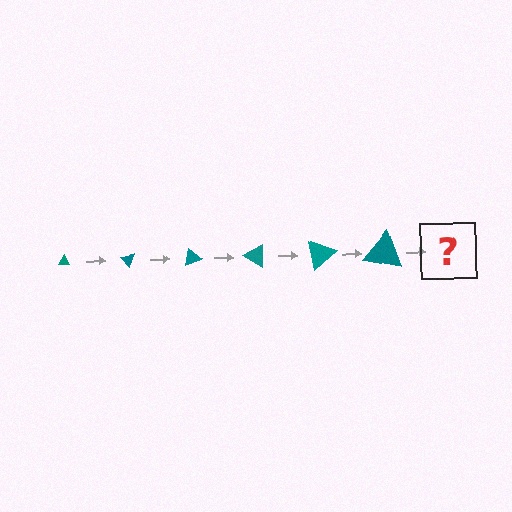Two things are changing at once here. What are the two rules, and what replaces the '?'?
The two rules are that the triangle grows larger each step and it rotates 50 degrees each step. The '?' should be a triangle, larger than the previous one and rotated 300 degrees from the start.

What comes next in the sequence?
The next element should be a triangle, larger than the previous one and rotated 300 degrees from the start.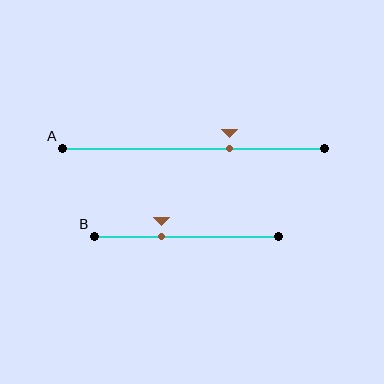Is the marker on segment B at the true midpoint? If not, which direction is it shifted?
No, the marker on segment B is shifted to the left by about 14% of the segment length.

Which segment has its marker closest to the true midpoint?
Segment B has its marker closest to the true midpoint.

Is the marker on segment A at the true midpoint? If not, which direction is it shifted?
No, the marker on segment A is shifted to the right by about 14% of the segment length.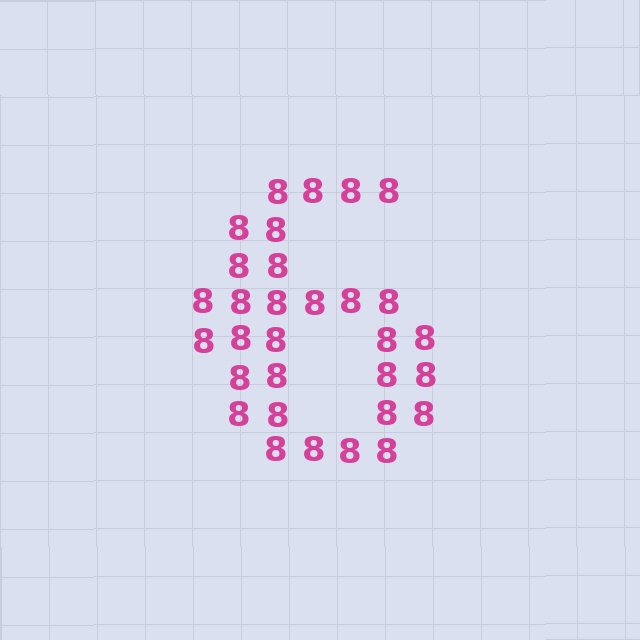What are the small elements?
The small elements are digit 8's.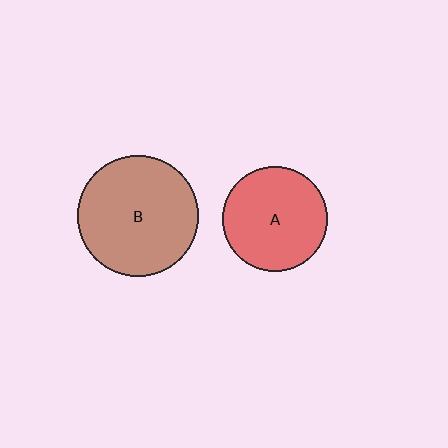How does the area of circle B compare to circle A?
Approximately 1.3 times.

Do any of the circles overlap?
No, none of the circles overlap.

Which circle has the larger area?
Circle B (brown).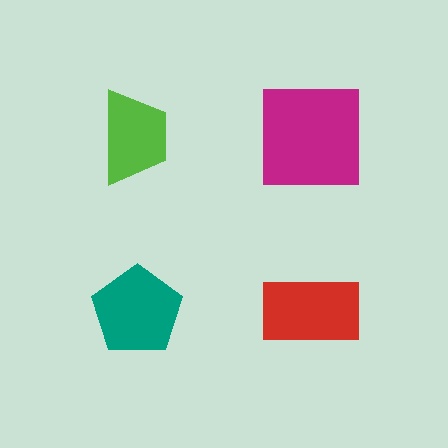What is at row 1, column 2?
A magenta square.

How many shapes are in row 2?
2 shapes.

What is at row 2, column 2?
A red rectangle.